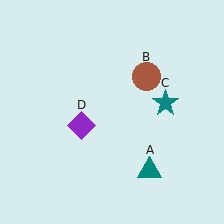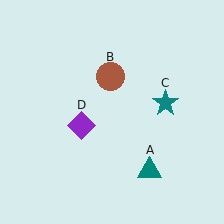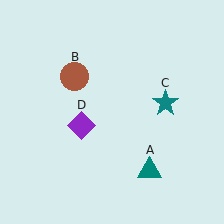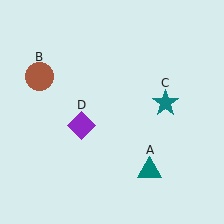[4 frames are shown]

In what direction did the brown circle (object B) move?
The brown circle (object B) moved left.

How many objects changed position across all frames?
1 object changed position: brown circle (object B).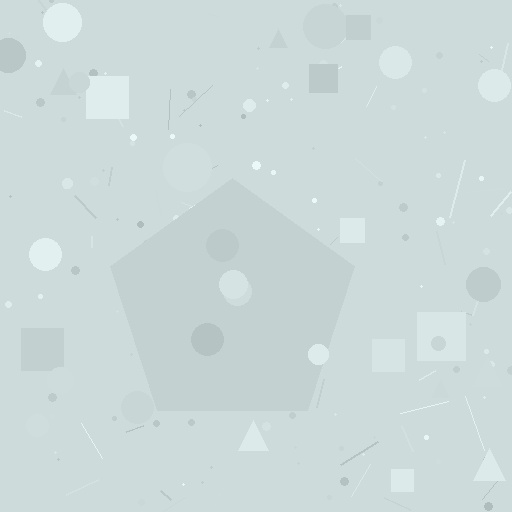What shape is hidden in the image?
A pentagon is hidden in the image.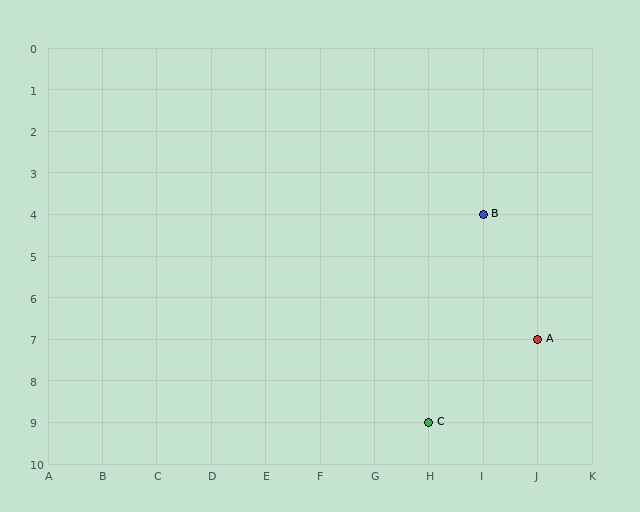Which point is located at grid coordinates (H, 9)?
Point C is at (H, 9).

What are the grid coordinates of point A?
Point A is at grid coordinates (J, 7).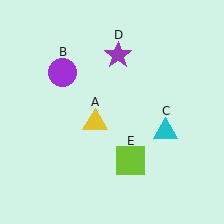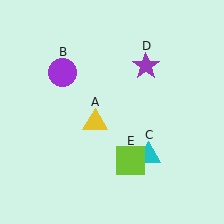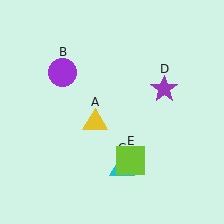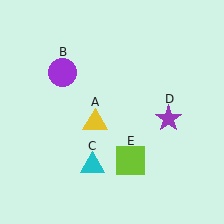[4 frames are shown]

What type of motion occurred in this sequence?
The cyan triangle (object C), purple star (object D) rotated clockwise around the center of the scene.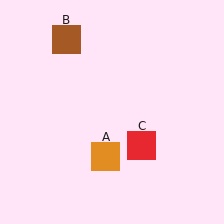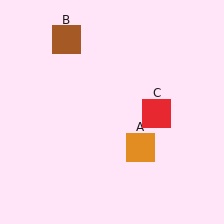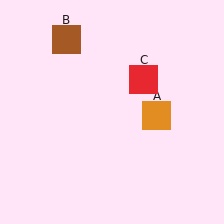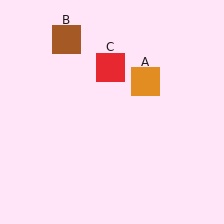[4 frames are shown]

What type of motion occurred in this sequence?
The orange square (object A), red square (object C) rotated counterclockwise around the center of the scene.